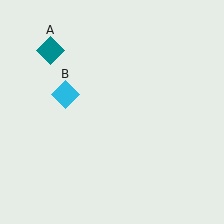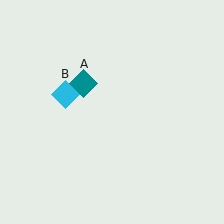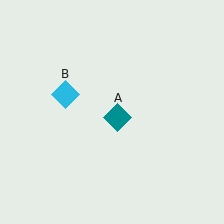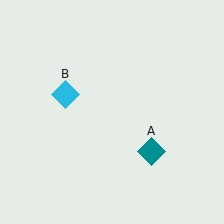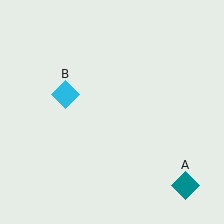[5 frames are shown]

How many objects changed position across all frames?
1 object changed position: teal diamond (object A).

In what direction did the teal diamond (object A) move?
The teal diamond (object A) moved down and to the right.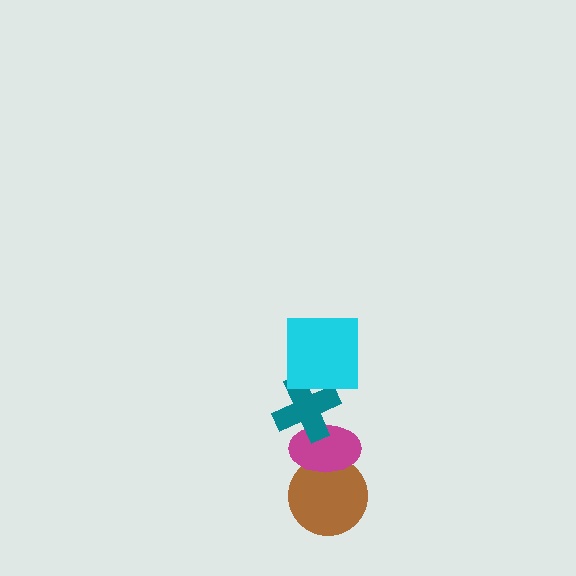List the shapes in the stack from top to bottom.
From top to bottom: the cyan square, the teal cross, the magenta ellipse, the brown circle.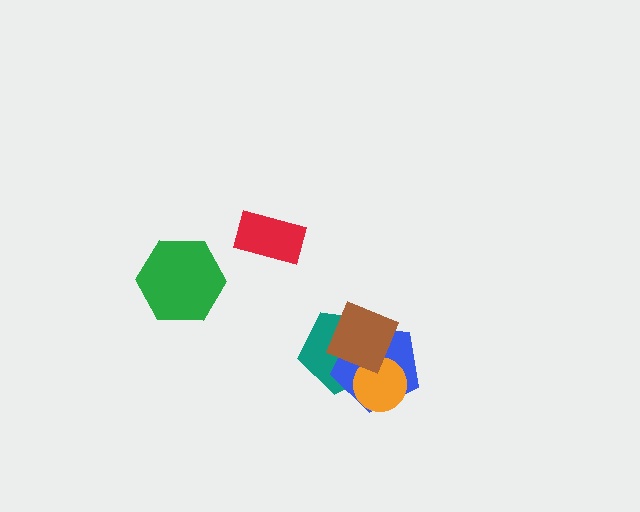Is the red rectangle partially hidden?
No, no other shape covers it.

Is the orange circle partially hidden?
Yes, it is partially covered by another shape.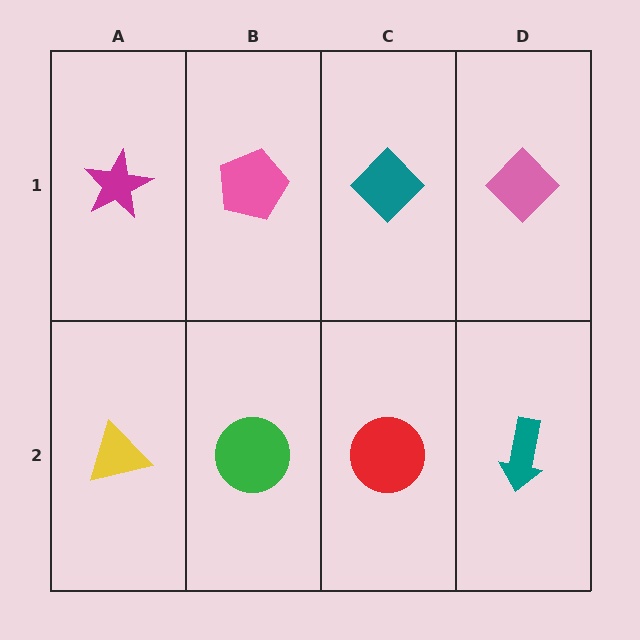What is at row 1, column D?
A pink diamond.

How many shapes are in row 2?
4 shapes.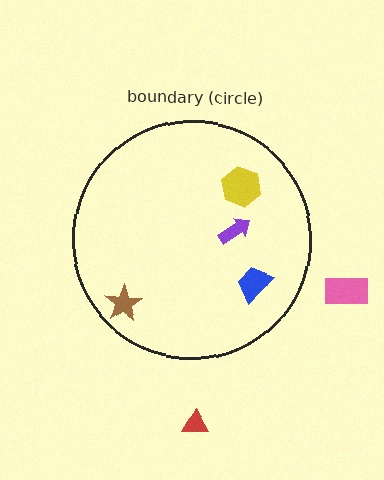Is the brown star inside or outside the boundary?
Inside.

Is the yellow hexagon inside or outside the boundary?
Inside.